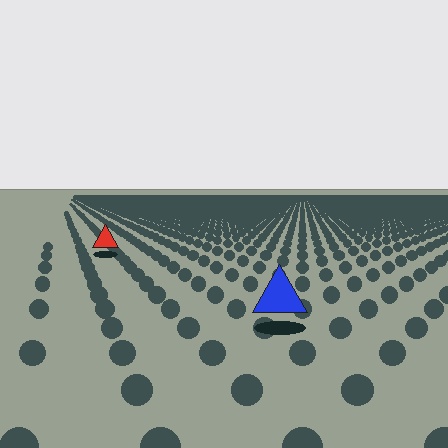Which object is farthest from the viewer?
The red triangle is farthest from the viewer. It appears smaller and the ground texture around it is denser.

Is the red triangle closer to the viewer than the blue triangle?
No. The blue triangle is closer — you can tell from the texture gradient: the ground texture is coarser near it.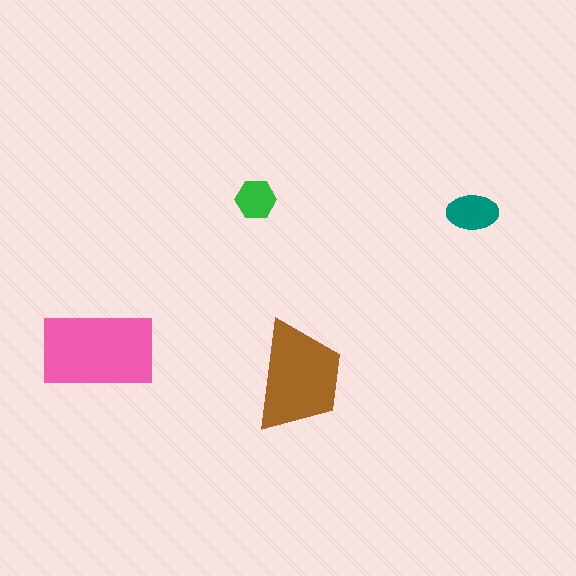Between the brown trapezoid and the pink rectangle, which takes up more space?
The pink rectangle.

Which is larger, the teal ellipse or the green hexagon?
The teal ellipse.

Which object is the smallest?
The green hexagon.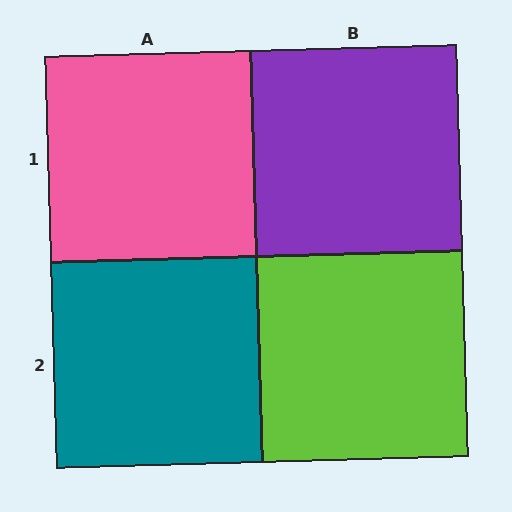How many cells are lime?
1 cell is lime.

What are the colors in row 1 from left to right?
Pink, purple.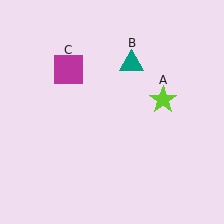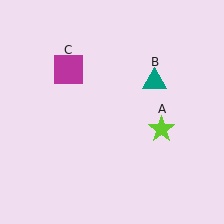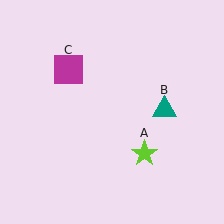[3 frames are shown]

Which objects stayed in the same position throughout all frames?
Magenta square (object C) remained stationary.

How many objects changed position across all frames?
2 objects changed position: lime star (object A), teal triangle (object B).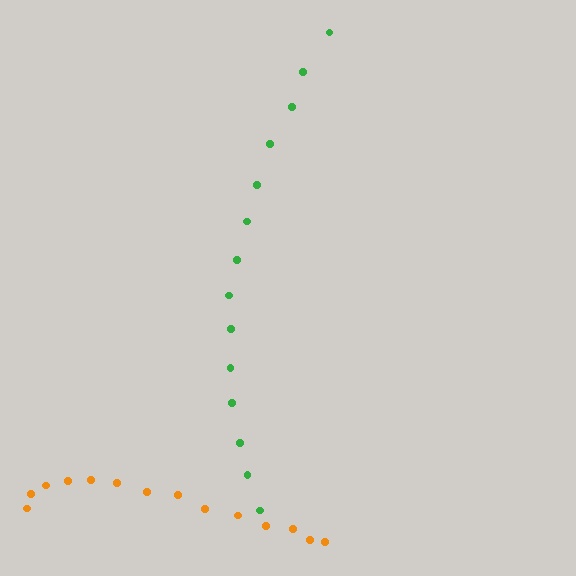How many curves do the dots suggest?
There are 2 distinct paths.